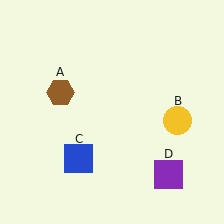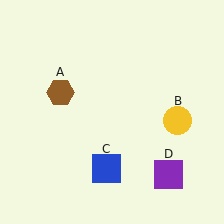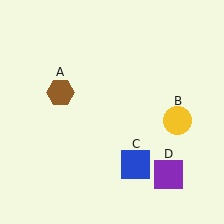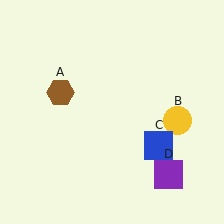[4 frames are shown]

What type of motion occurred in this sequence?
The blue square (object C) rotated counterclockwise around the center of the scene.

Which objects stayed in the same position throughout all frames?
Brown hexagon (object A) and yellow circle (object B) and purple square (object D) remained stationary.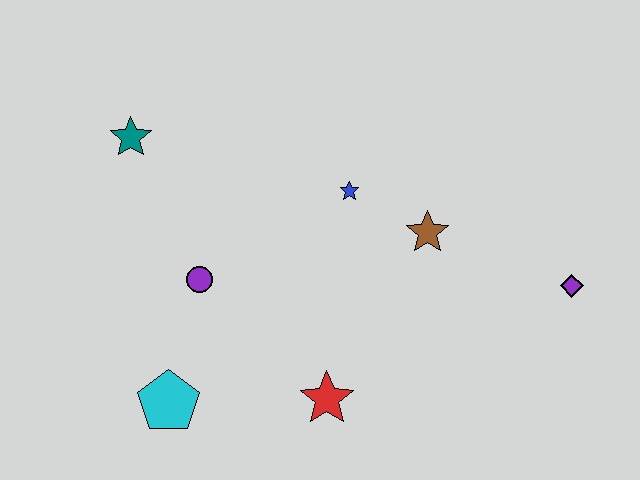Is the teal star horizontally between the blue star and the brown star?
No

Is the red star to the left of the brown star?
Yes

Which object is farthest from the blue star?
The cyan pentagon is farthest from the blue star.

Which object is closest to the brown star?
The blue star is closest to the brown star.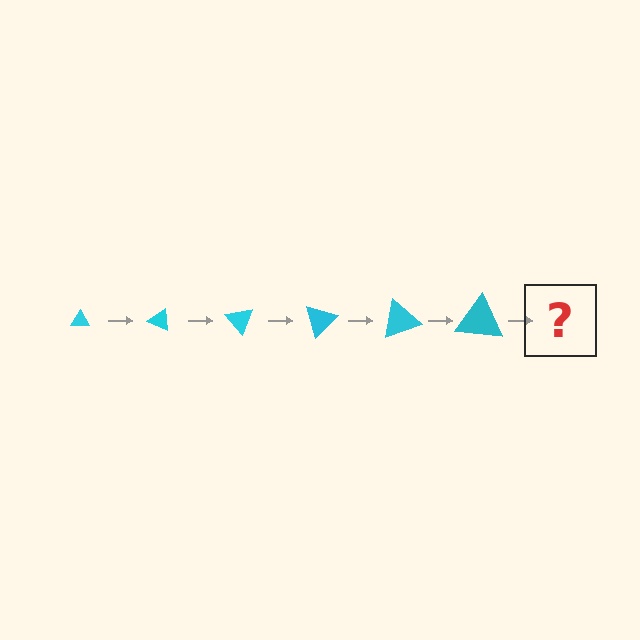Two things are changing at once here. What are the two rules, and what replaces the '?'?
The two rules are that the triangle grows larger each step and it rotates 25 degrees each step. The '?' should be a triangle, larger than the previous one and rotated 150 degrees from the start.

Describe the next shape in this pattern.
It should be a triangle, larger than the previous one and rotated 150 degrees from the start.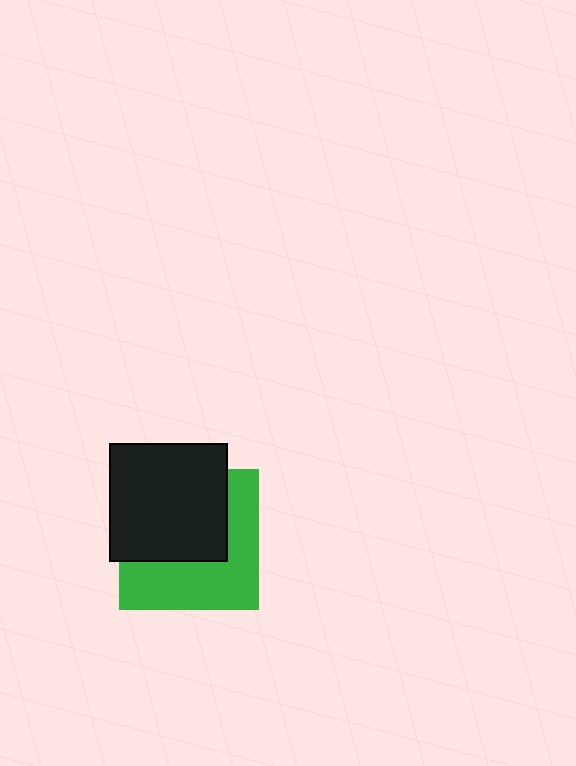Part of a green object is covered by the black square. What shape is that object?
It is a square.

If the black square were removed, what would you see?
You would see the complete green square.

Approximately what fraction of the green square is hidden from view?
Roughly 51% of the green square is hidden behind the black square.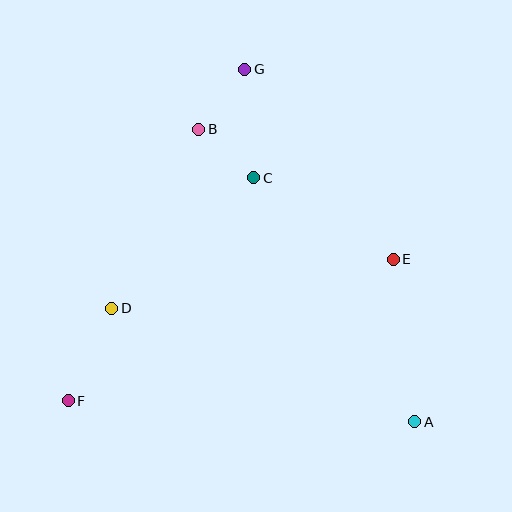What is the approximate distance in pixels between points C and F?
The distance between C and F is approximately 290 pixels.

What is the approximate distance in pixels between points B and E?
The distance between B and E is approximately 234 pixels.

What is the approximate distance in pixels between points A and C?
The distance between A and C is approximately 293 pixels.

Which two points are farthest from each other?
Points A and G are farthest from each other.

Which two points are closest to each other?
Points B and C are closest to each other.